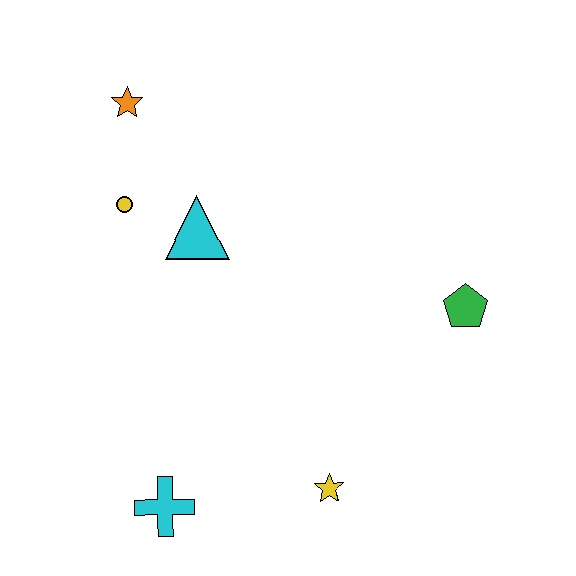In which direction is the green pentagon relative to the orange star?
The green pentagon is to the right of the orange star.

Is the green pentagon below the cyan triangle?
Yes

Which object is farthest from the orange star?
The yellow star is farthest from the orange star.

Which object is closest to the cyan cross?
The yellow star is closest to the cyan cross.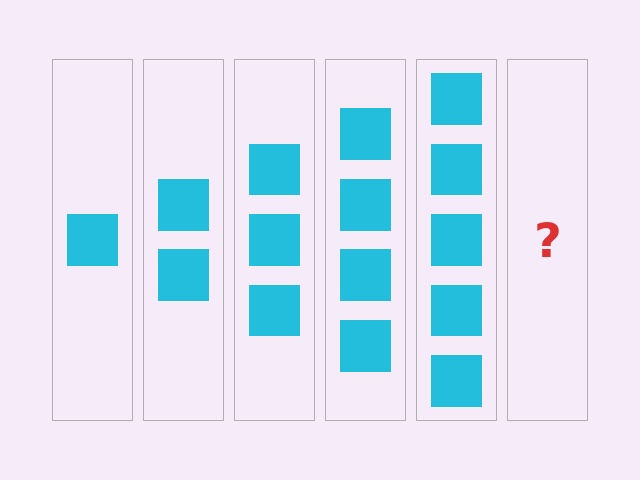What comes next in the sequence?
The next element should be 6 squares.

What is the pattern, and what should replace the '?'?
The pattern is that each step adds one more square. The '?' should be 6 squares.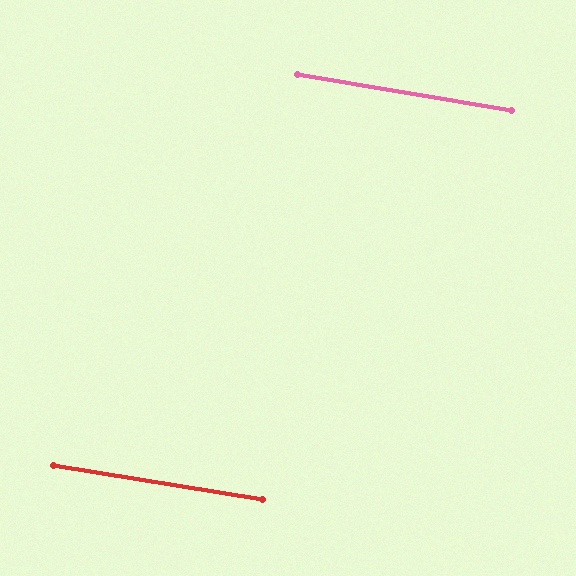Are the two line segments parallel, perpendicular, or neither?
Parallel — their directions differ by only 0.4°.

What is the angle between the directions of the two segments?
Approximately 0 degrees.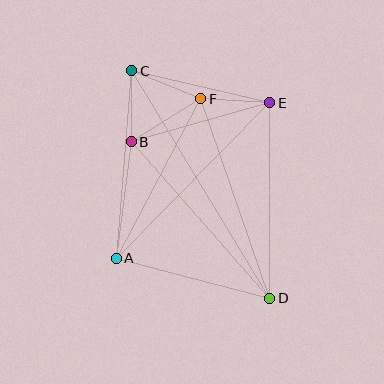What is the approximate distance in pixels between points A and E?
The distance between A and E is approximately 219 pixels.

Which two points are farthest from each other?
Points C and D are farthest from each other.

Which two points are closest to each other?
Points E and F are closest to each other.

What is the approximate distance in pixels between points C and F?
The distance between C and F is approximately 74 pixels.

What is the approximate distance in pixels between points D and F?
The distance between D and F is approximately 211 pixels.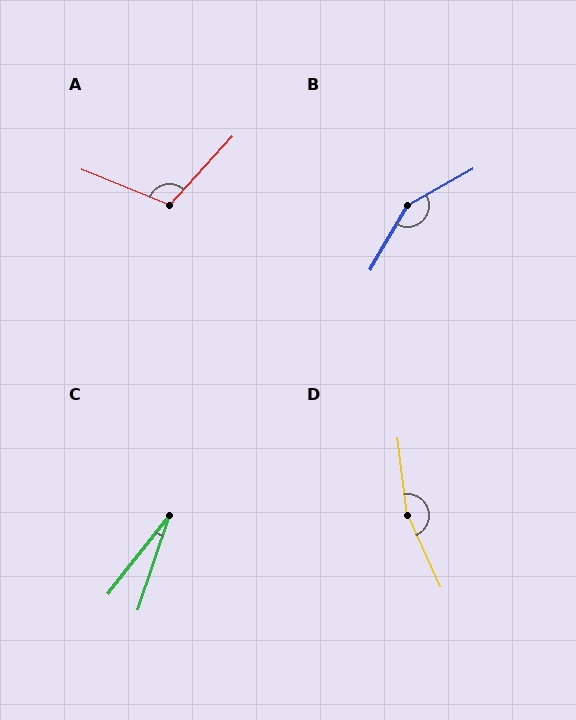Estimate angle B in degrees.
Approximately 150 degrees.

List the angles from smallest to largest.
C (20°), A (111°), B (150°), D (162°).